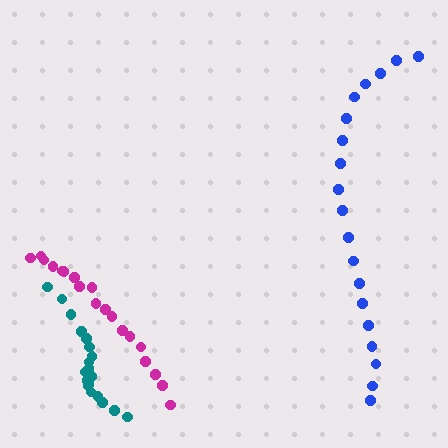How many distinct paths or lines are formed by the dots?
There are 3 distinct paths.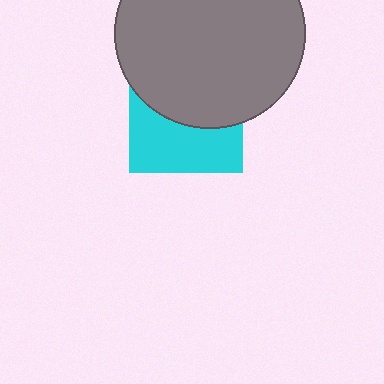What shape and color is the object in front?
The object in front is a gray circle.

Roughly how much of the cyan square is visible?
About half of it is visible (roughly 47%).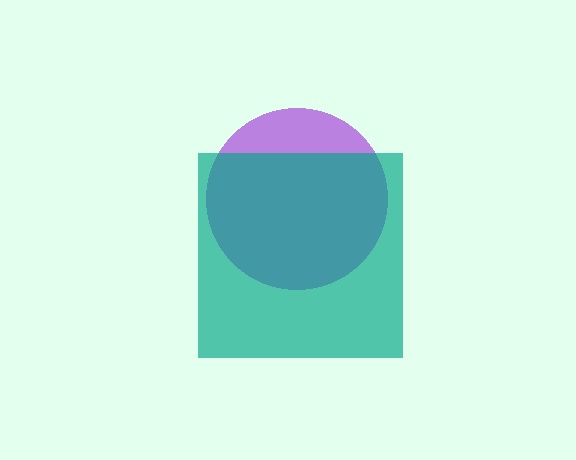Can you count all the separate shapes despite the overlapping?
Yes, there are 2 separate shapes.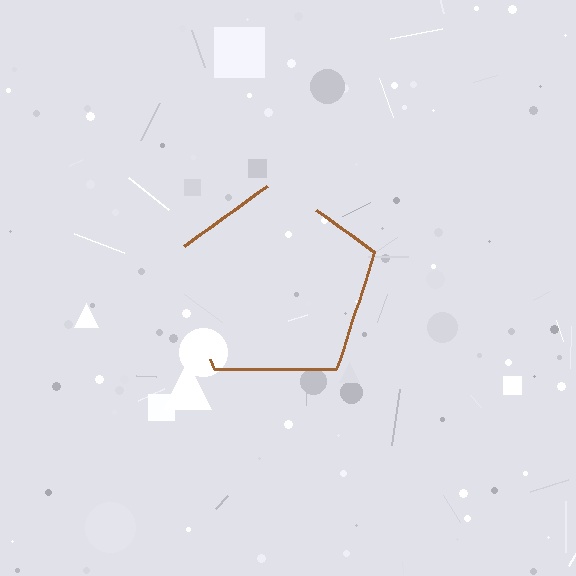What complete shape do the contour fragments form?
The contour fragments form a pentagon.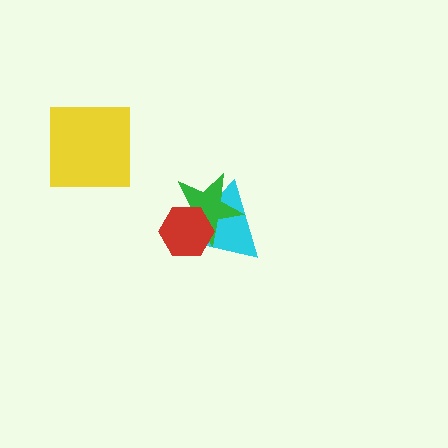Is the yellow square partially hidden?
No, no other shape covers it.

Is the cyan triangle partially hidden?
Yes, it is partially covered by another shape.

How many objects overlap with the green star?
2 objects overlap with the green star.